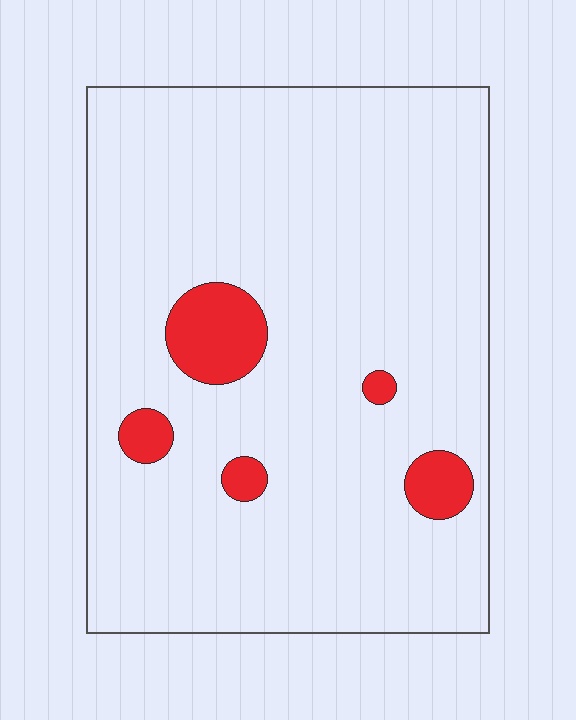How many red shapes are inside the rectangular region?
5.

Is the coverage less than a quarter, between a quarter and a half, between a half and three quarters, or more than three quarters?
Less than a quarter.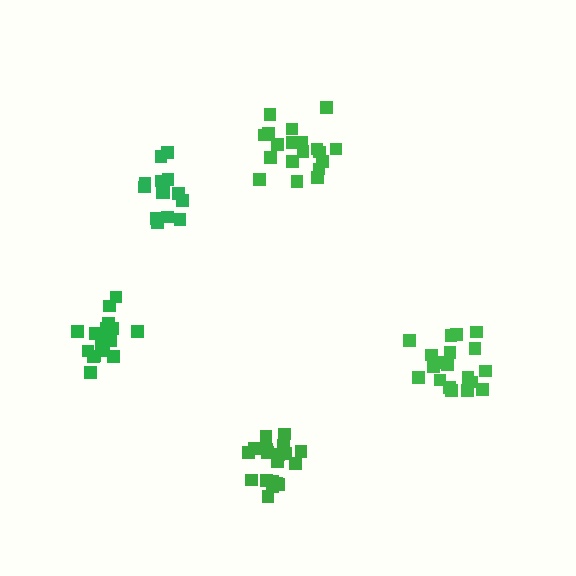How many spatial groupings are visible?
There are 5 spatial groupings.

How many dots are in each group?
Group 1: 19 dots, Group 2: 19 dots, Group 3: 17 dots, Group 4: 19 dots, Group 5: 15 dots (89 total).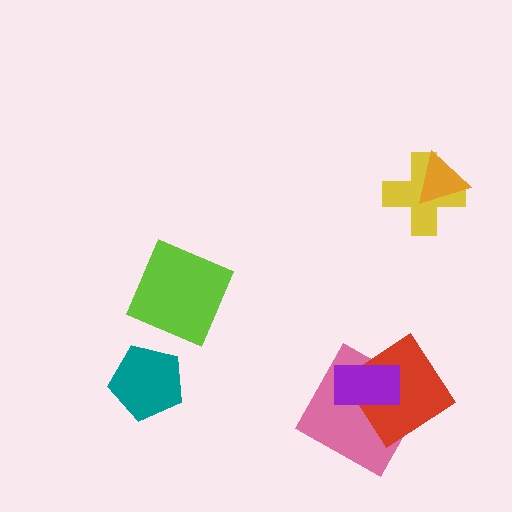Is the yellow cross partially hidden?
Yes, it is partially covered by another shape.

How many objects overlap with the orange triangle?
1 object overlaps with the orange triangle.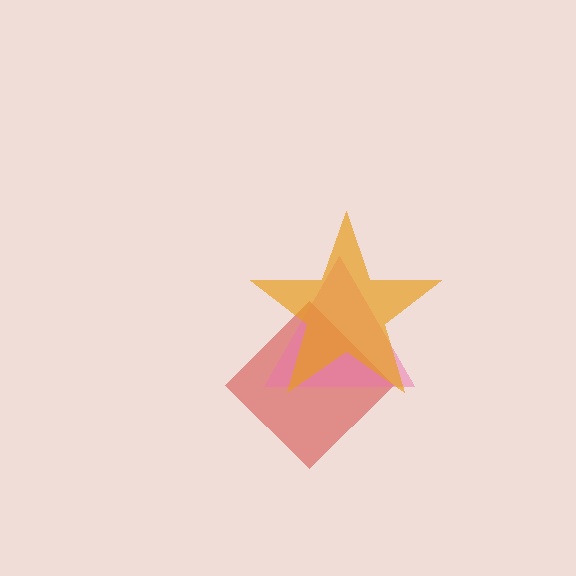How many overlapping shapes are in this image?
There are 3 overlapping shapes in the image.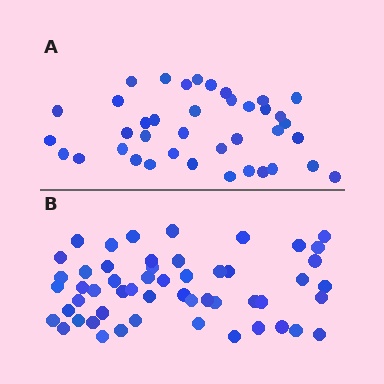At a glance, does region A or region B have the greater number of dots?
Region B (the bottom region) has more dots.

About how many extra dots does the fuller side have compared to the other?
Region B has approximately 15 more dots than region A.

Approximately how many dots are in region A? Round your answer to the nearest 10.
About 40 dots. (The exact count is 39, which rounds to 40.)